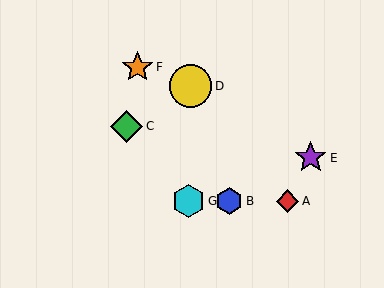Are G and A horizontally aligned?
Yes, both are at y≈201.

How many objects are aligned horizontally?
3 objects (A, B, G) are aligned horizontally.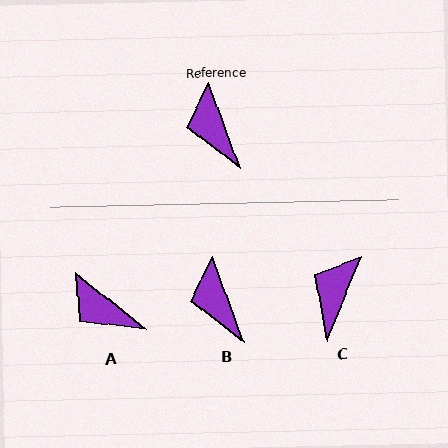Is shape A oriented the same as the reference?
No, it is off by about 31 degrees.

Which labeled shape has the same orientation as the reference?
B.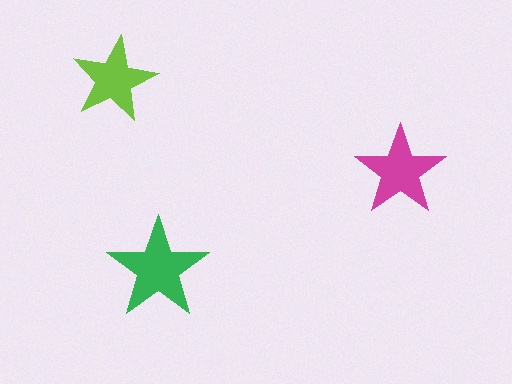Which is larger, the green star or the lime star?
The green one.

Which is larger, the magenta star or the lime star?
The magenta one.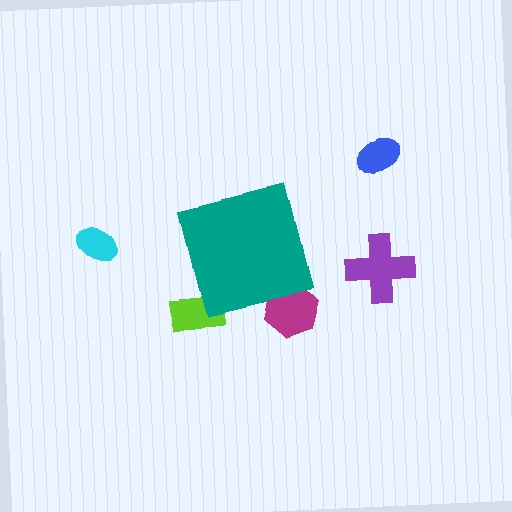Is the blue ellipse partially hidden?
No, the blue ellipse is fully visible.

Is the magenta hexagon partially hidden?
Yes, the magenta hexagon is partially hidden behind the teal square.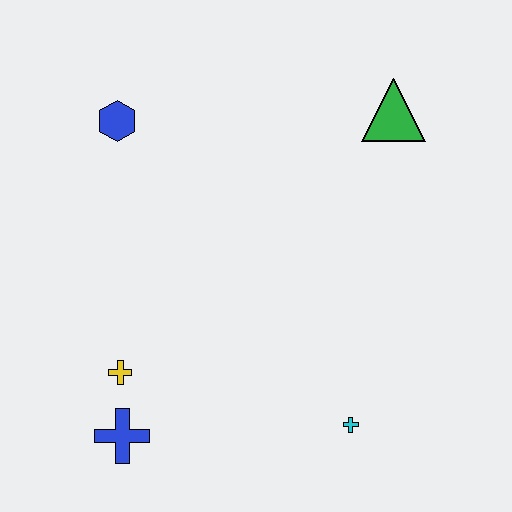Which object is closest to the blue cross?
The yellow cross is closest to the blue cross.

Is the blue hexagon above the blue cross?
Yes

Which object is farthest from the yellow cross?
The green triangle is farthest from the yellow cross.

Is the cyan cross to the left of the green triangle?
Yes